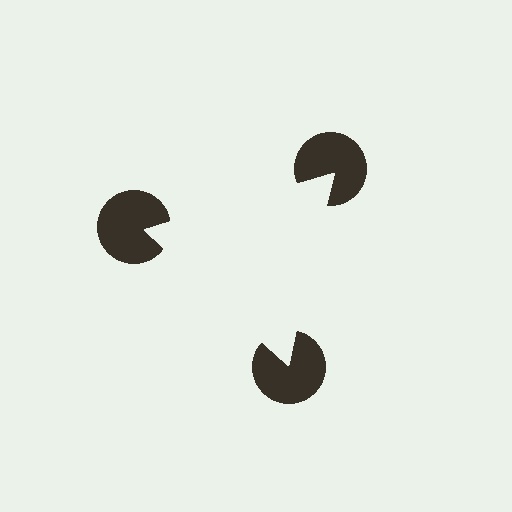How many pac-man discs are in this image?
There are 3 — one at each vertex of the illusory triangle.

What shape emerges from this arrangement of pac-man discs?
An illusory triangle — its edges are inferred from the aligned wedge cuts in the pac-man discs, not physically drawn.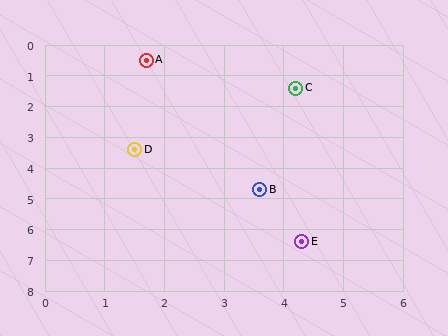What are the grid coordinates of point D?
Point D is at approximately (1.5, 3.4).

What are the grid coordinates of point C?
Point C is at approximately (4.2, 1.4).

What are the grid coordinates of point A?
Point A is at approximately (1.7, 0.5).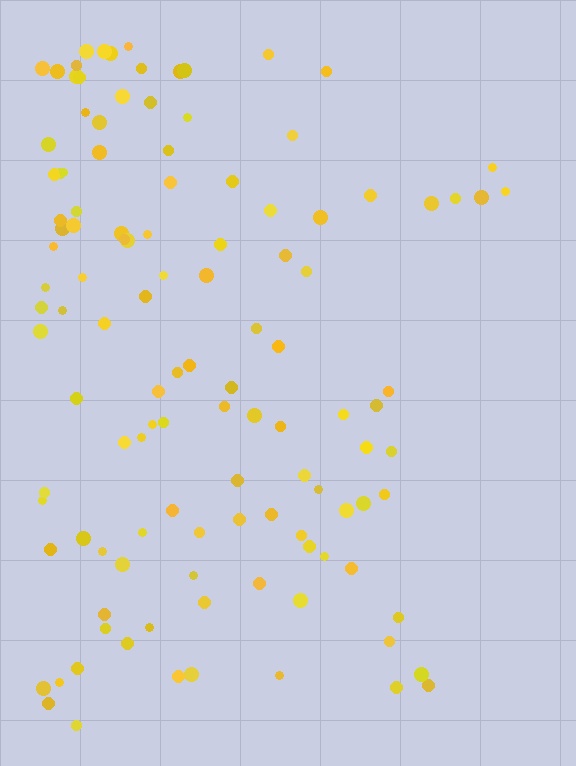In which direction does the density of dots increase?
From right to left, with the left side densest.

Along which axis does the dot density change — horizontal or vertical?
Horizontal.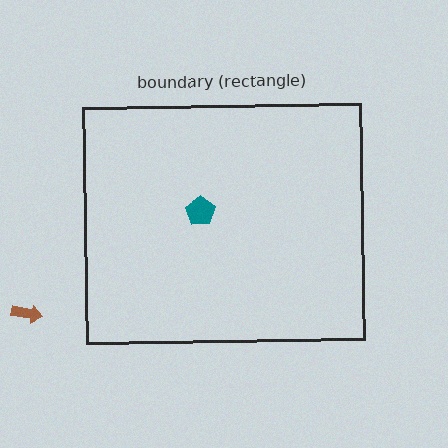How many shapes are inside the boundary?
1 inside, 1 outside.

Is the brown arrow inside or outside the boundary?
Outside.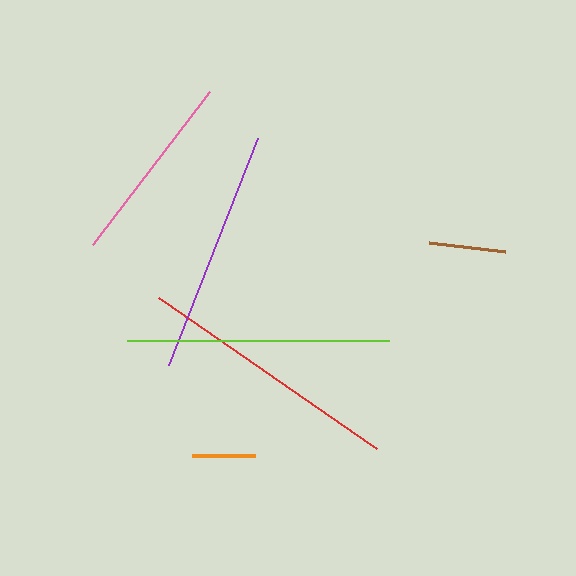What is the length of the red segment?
The red segment is approximately 266 pixels long.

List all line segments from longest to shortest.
From longest to shortest: red, lime, purple, pink, brown, orange.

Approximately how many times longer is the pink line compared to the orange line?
The pink line is approximately 3.1 times the length of the orange line.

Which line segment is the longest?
The red line is the longest at approximately 266 pixels.